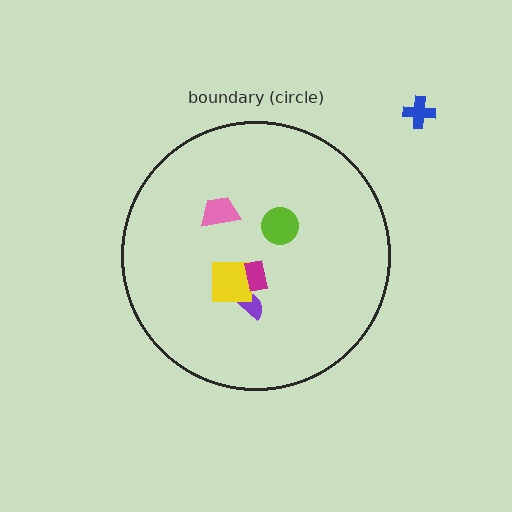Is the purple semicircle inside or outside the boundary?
Inside.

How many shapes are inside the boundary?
5 inside, 1 outside.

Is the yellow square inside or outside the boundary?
Inside.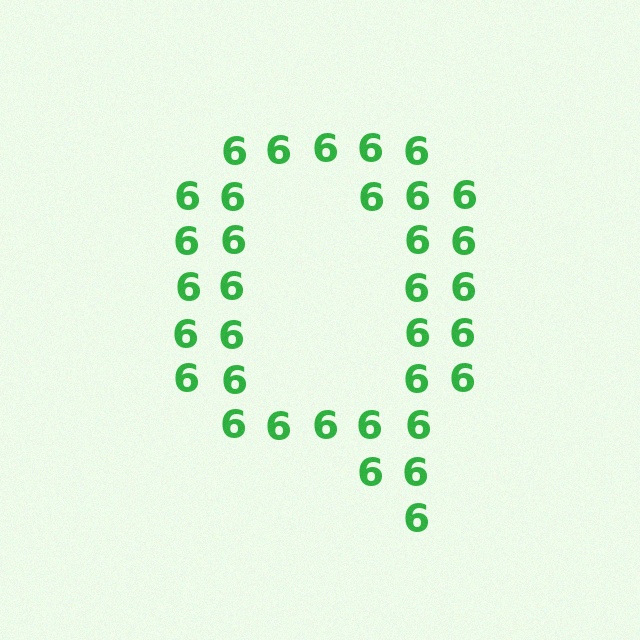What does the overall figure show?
The overall figure shows the letter Q.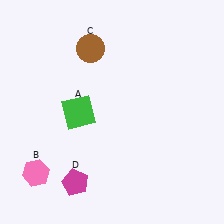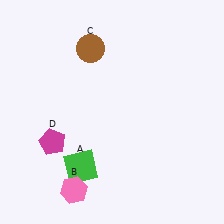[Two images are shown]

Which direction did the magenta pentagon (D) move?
The magenta pentagon (D) moved up.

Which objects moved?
The objects that moved are: the green square (A), the pink hexagon (B), the magenta pentagon (D).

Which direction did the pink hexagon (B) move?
The pink hexagon (B) moved right.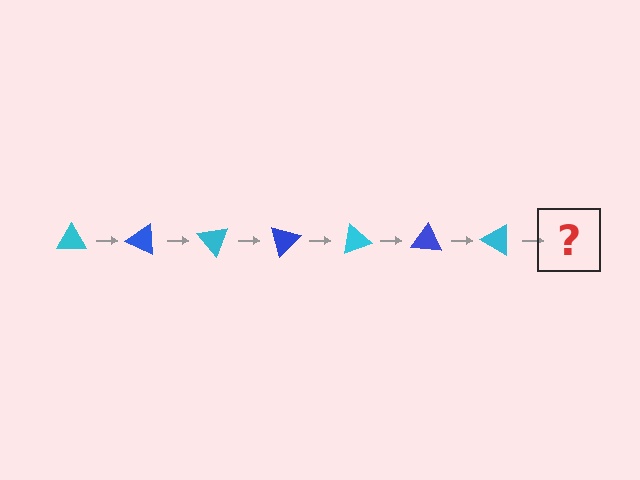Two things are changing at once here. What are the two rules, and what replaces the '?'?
The two rules are that it rotates 25 degrees each step and the color cycles through cyan and blue. The '?' should be a blue triangle, rotated 175 degrees from the start.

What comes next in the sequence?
The next element should be a blue triangle, rotated 175 degrees from the start.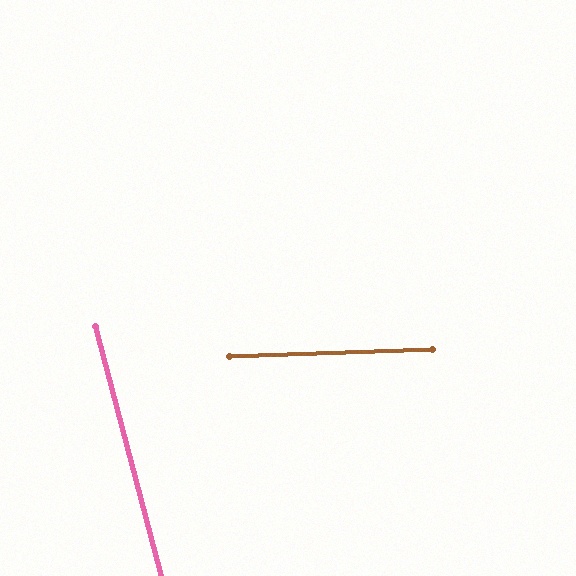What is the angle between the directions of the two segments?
Approximately 77 degrees.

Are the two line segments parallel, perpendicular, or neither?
Neither parallel nor perpendicular — they differ by about 77°.